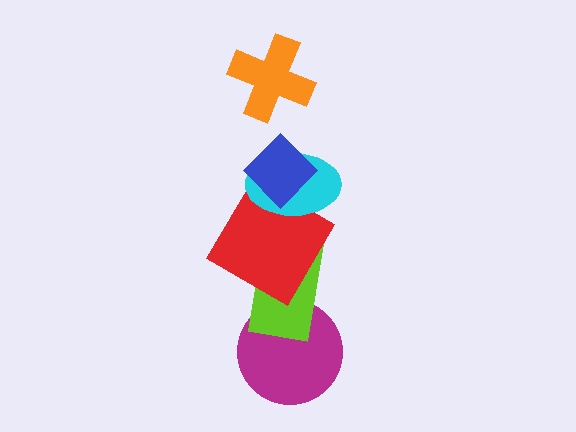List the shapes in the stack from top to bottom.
From top to bottom: the orange cross, the blue diamond, the cyan ellipse, the red diamond, the lime rectangle, the magenta circle.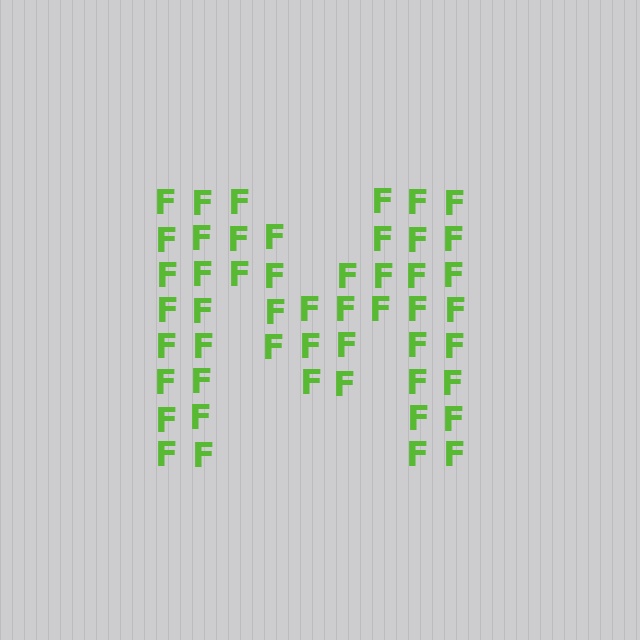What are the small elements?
The small elements are letter F's.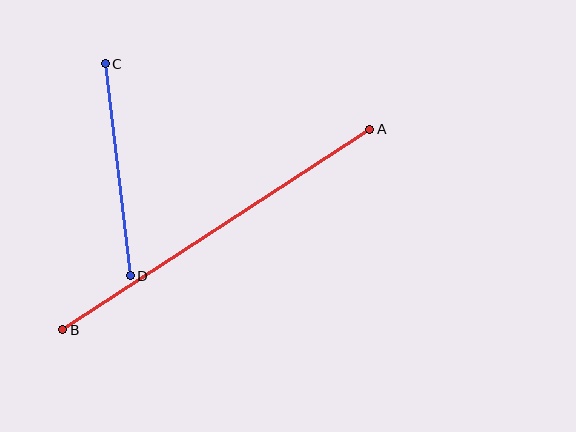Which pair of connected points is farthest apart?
Points A and B are farthest apart.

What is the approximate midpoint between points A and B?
The midpoint is at approximately (216, 230) pixels.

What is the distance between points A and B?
The distance is approximately 366 pixels.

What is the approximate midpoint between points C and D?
The midpoint is at approximately (118, 170) pixels.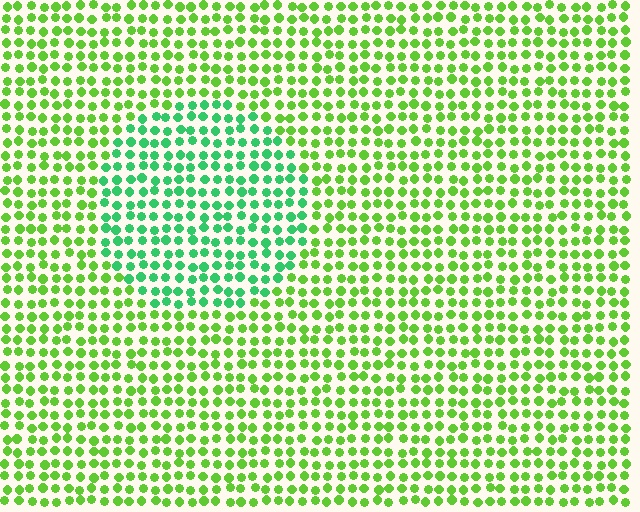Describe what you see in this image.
The image is filled with small lime elements in a uniform arrangement. A circle-shaped region is visible where the elements are tinted to a slightly different hue, forming a subtle color boundary.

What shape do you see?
I see a circle.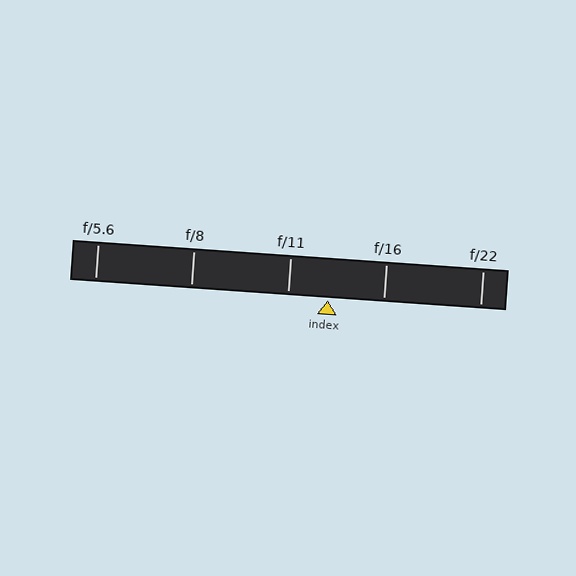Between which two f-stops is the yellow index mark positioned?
The index mark is between f/11 and f/16.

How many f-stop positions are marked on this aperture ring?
There are 5 f-stop positions marked.